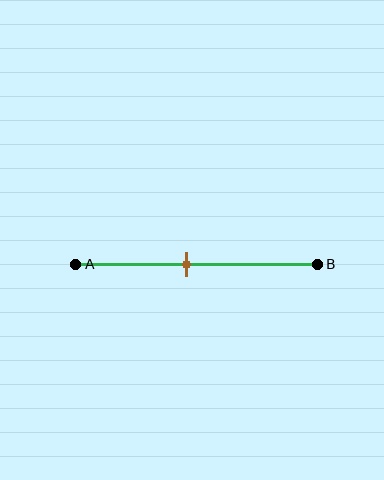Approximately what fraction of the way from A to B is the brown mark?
The brown mark is approximately 45% of the way from A to B.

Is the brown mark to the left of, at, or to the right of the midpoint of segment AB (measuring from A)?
The brown mark is to the left of the midpoint of segment AB.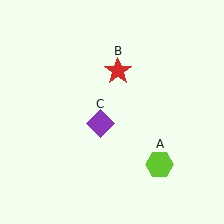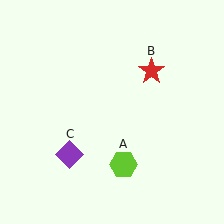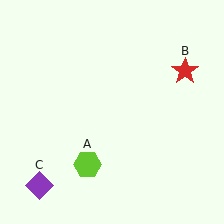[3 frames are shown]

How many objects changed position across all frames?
3 objects changed position: lime hexagon (object A), red star (object B), purple diamond (object C).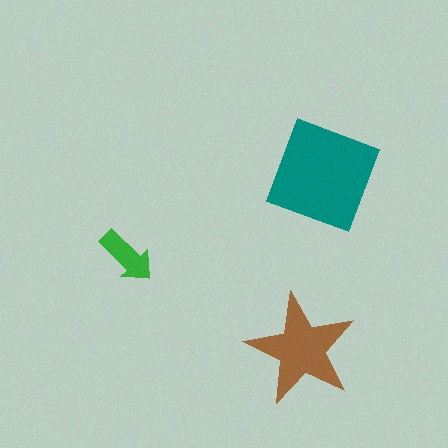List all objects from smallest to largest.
The green arrow, the brown star, the teal diamond.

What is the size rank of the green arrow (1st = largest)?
3rd.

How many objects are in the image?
There are 3 objects in the image.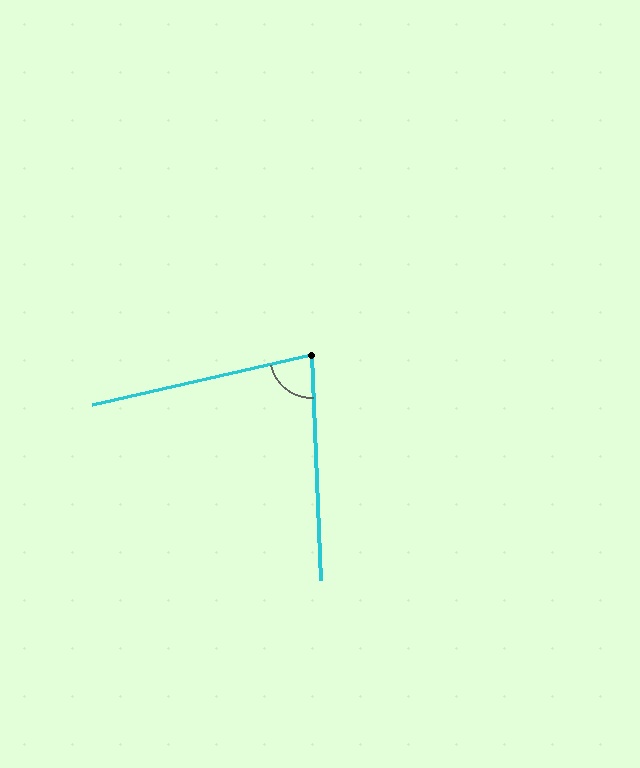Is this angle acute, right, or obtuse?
It is acute.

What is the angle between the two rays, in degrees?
Approximately 79 degrees.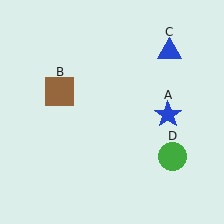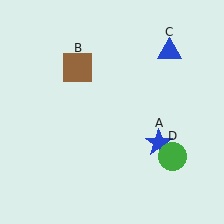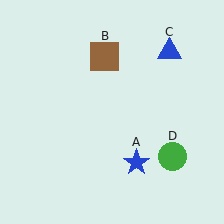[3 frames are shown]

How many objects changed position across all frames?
2 objects changed position: blue star (object A), brown square (object B).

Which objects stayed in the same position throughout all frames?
Blue triangle (object C) and green circle (object D) remained stationary.